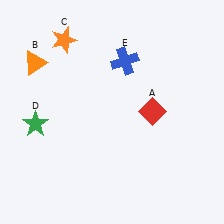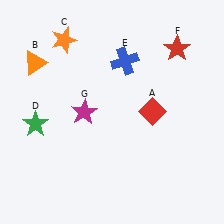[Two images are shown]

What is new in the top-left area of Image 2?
A magenta star (G) was added in the top-left area of Image 2.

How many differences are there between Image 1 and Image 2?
There are 2 differences between the two images.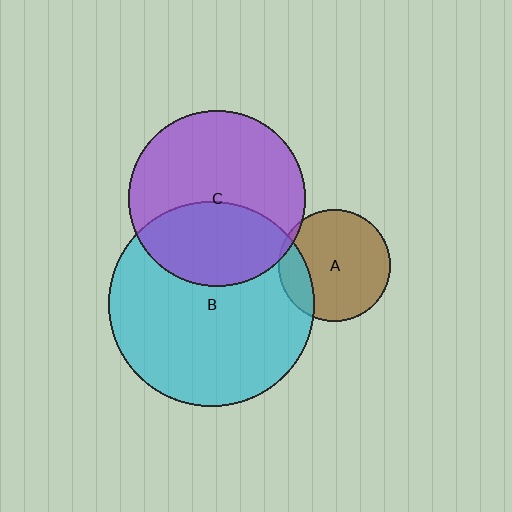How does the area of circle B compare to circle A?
Approximately 3.4 times.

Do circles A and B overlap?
Yes.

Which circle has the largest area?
Circle B (cyan).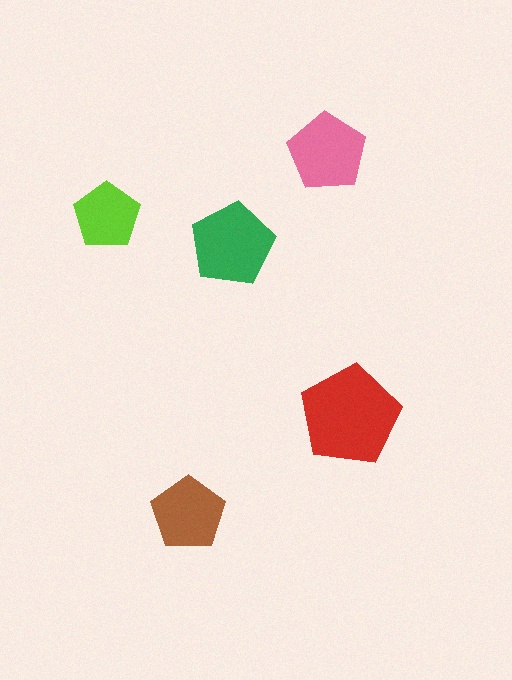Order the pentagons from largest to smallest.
the red one, the green one, the pink one, the brown one, the lime one.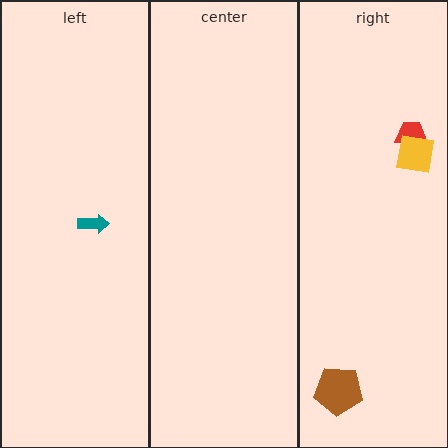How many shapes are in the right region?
3.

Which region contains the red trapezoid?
The right region.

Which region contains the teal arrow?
The left region.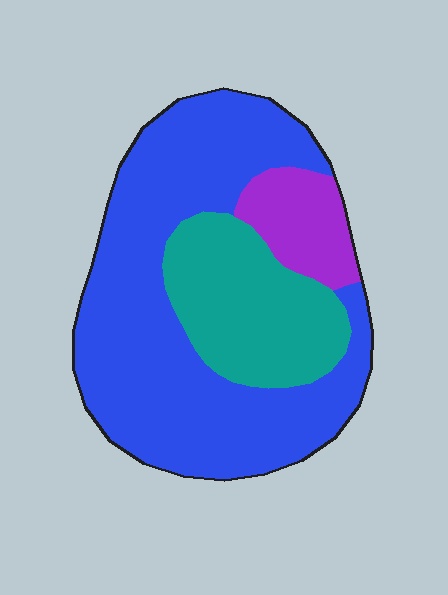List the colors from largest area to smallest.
From largest to smallest: blue, teal, purple.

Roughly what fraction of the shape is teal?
Teal takes up about one quarter (1/4) of the shape.